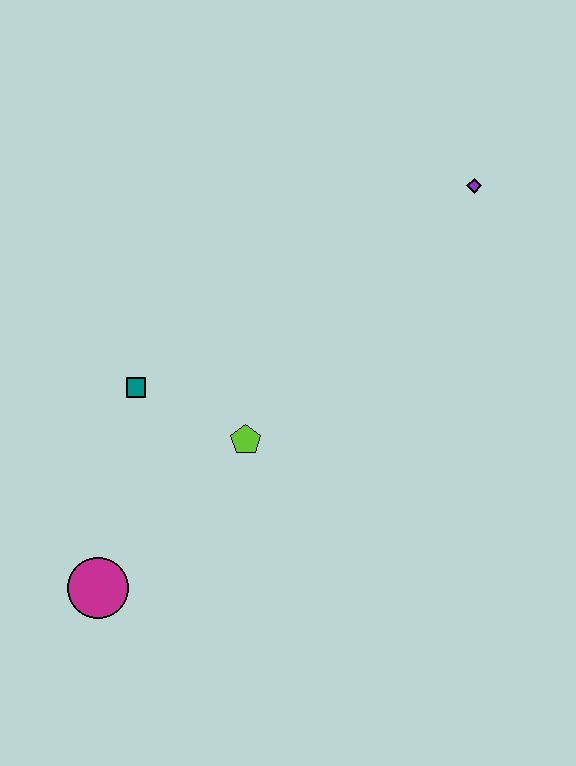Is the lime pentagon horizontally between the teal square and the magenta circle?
No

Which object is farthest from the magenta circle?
The purple diamond is farthest from the magenta circle.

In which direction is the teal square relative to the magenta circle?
The teal square is above the magenta circle.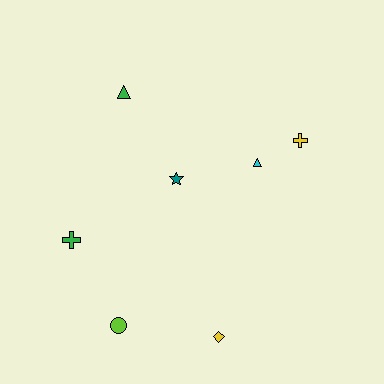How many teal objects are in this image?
There is 1 teal object.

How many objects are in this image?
There are 7 objects.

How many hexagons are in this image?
There are no hexagons.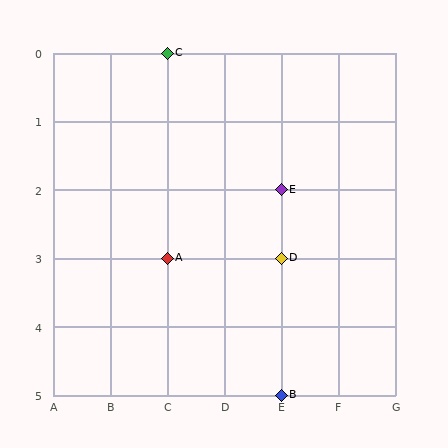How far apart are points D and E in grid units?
Points D and E are 1 row apart.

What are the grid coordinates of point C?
Point C is at grid coordinates (C, 0).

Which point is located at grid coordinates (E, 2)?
Point E is at (E, 2).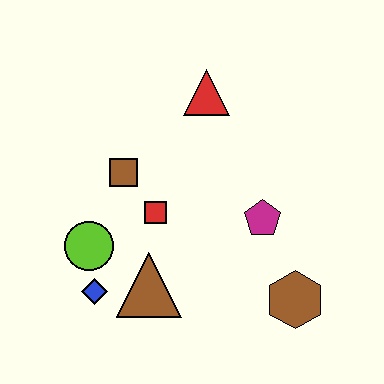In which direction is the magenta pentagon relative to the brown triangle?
The magenta pentagon is to the right of the brown triangle.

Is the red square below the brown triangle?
No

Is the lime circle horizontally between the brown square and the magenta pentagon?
No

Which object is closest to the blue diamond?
The lime circle is closest to the blue diamond.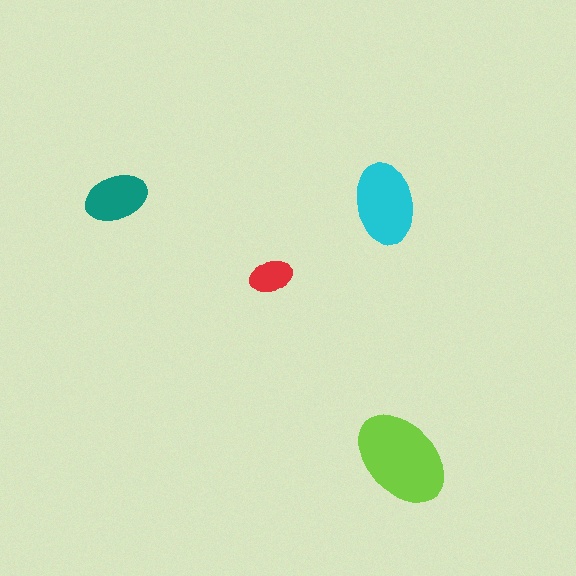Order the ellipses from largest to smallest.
the lime one, the cyan one, the teal one, the red one.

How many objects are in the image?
There are 4 objects in the image.